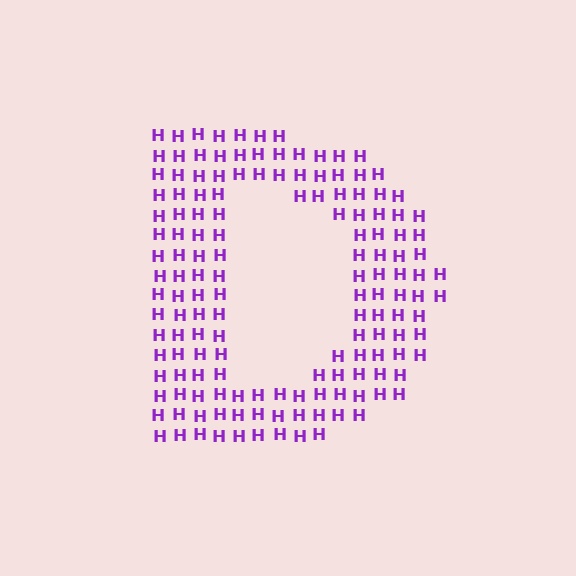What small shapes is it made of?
It is made of small letter H's.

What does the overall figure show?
The overall figure shows the letter D.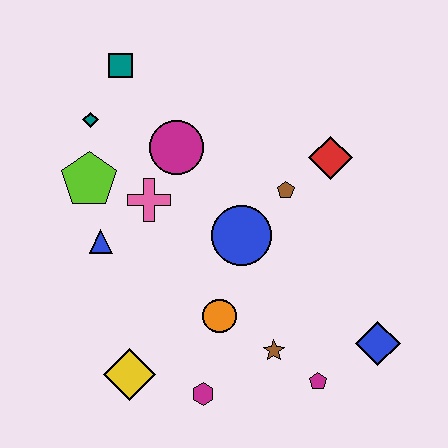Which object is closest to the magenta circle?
The pink cross is closest to the magenta circle.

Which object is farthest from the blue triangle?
The blue diamond is farthest from the blue triangle.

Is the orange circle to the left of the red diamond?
Yes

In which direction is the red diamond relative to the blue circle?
The red diamond is to the right of the blue circle.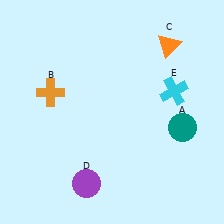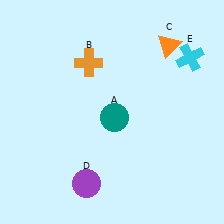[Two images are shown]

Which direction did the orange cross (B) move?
The orange cross (B) moved right.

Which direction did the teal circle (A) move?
The teal circle (A) moved left.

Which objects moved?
The objects that moved are: the teal circle (A), the orange cross (B), the cyan cross (E).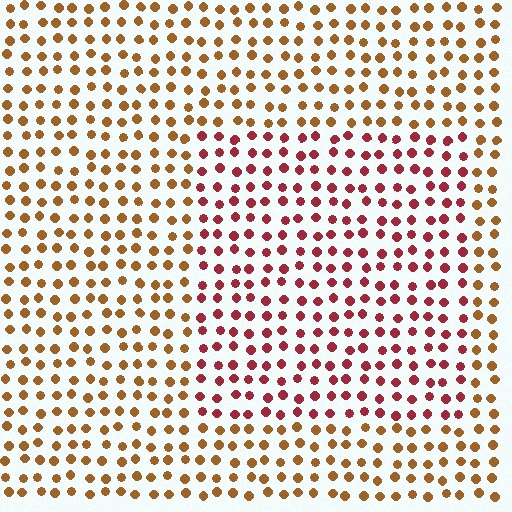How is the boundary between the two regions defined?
The boundary is defined purely by a slight shift in hue (about 41 degrees). Spacing, size, and orientation are identical on both sides.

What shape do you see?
I see a rectangle.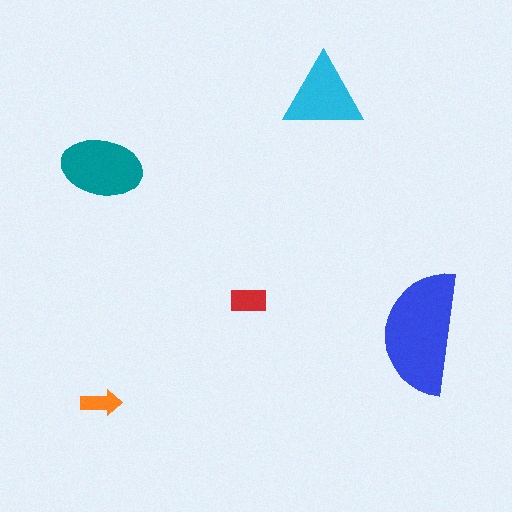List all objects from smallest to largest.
The orange arrow, the red rectangle, the cyan triangle, the teal ellipse, the blue semicircle.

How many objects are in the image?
There are 5 objects in the image.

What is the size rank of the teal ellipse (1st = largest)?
2nd.